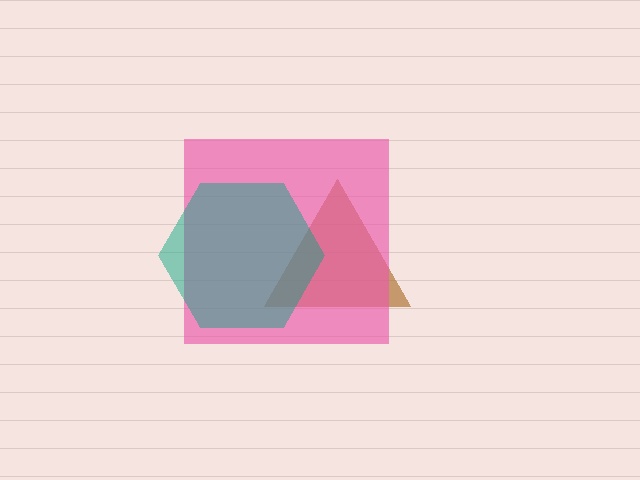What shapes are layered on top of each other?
The layered shapes are: a brown triangle, a pink square, a teal hexagon.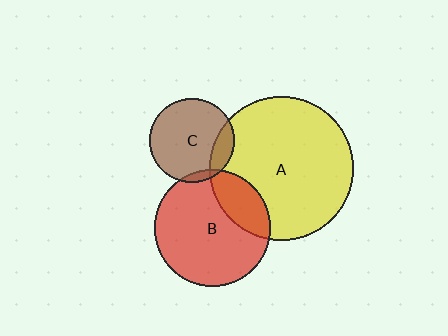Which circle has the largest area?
Circle A (yellow).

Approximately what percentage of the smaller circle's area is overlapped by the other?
Approximately 25%.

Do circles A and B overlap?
Yes.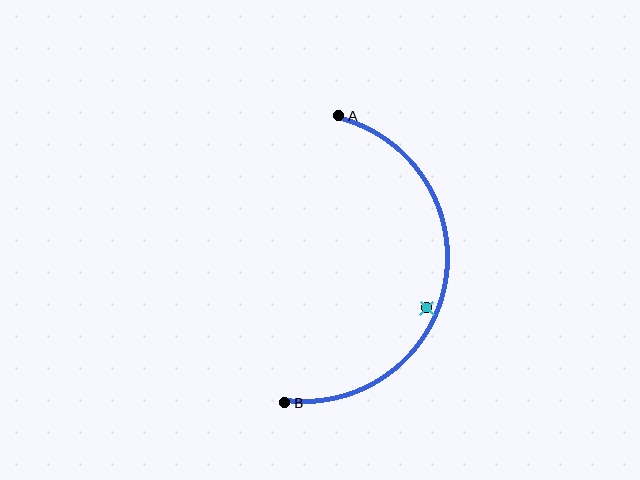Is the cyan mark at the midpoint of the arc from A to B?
No — the cyan mark does not lie on the arc at all. It sits slightly inside the curve.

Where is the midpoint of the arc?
The arc midpoint is the point on the curve farthest from the straight line joining A and B. It sits to the right of that line.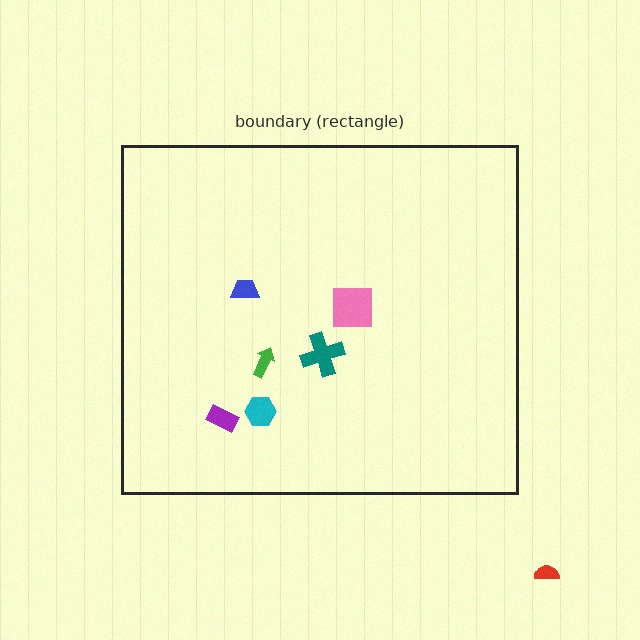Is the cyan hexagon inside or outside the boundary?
Inside.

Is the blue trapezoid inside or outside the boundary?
Inside.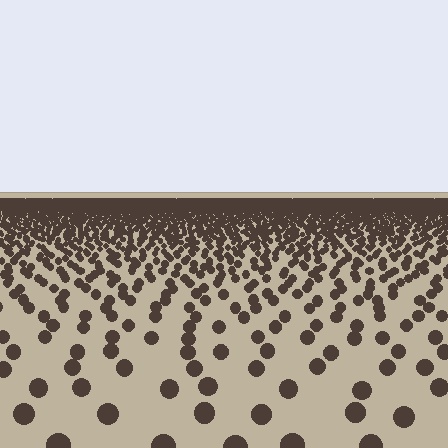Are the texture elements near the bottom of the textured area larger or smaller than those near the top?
Larger. Near the bottom, elements are closer to the viewer and appear at a bigger on-screen size.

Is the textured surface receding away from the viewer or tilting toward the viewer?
The surface is receding away from the viewer. Texture elements get smaller and denser toward the top.